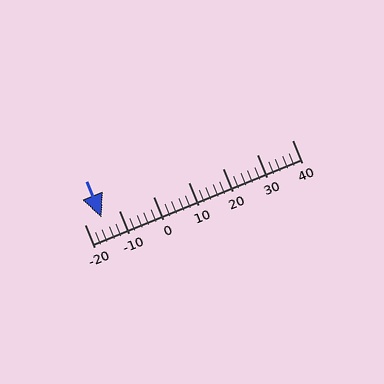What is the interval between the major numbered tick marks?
The major tick marks are spaced 10 units apart.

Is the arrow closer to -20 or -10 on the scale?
The arrow is closer to -10.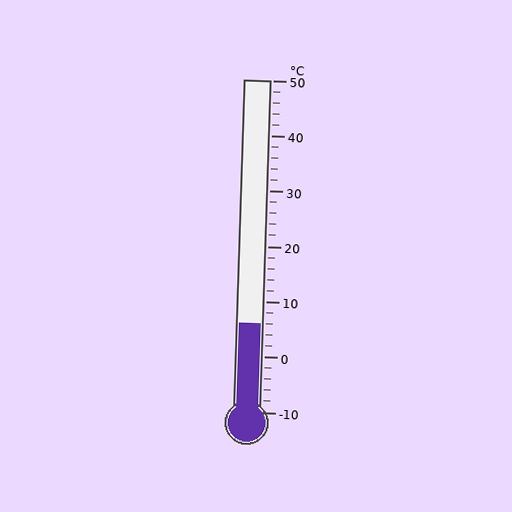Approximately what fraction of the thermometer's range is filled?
The thermometer is filled to approximately 25% of its range.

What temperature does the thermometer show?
The thermometer shows approximately 6°C.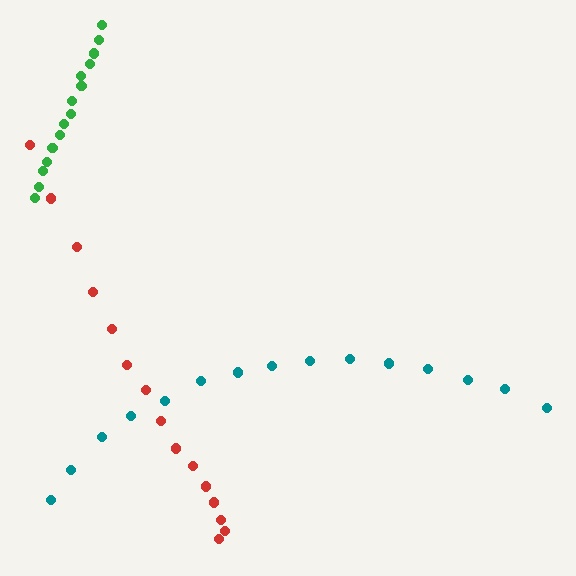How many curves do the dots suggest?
There are 3 distinct paths.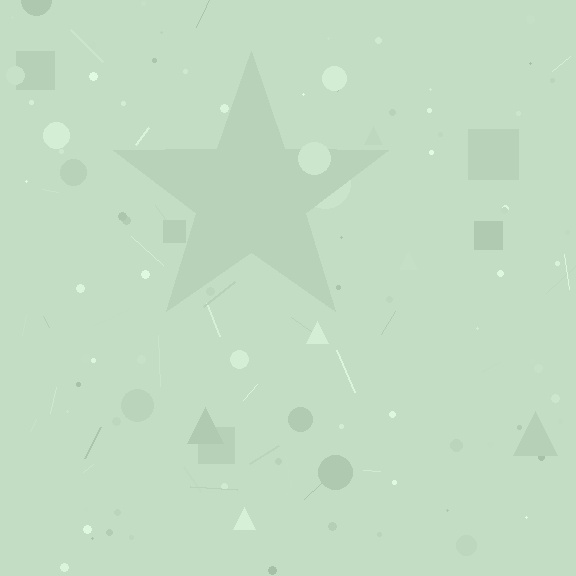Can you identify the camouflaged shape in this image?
The camouflaged shape is a star.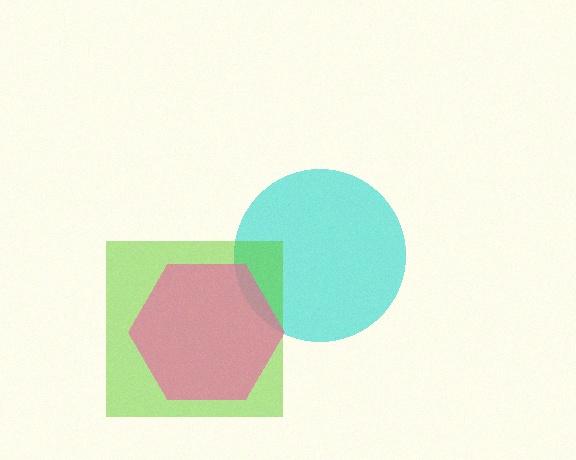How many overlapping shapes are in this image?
There are 3 overlapping shapes in the image.